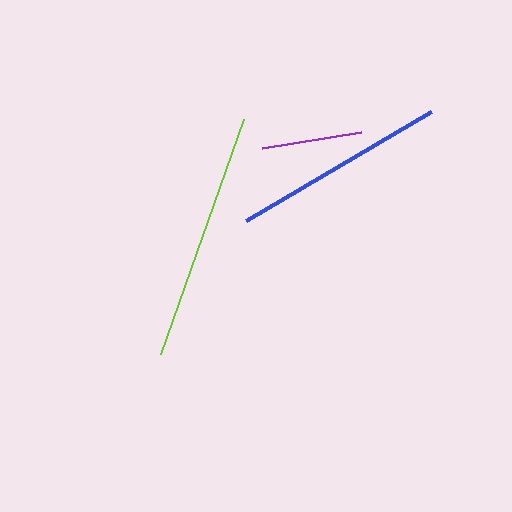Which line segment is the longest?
The lime line is the longest at approximately 249 pixels.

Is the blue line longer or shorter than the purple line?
The blue line is longer than the purple line.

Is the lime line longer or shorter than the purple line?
The lime line is longer than the purple line.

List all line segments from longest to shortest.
From longest to shortest: lime, blue, purple.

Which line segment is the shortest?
The purple line is the shortest at approximately 100 pixels.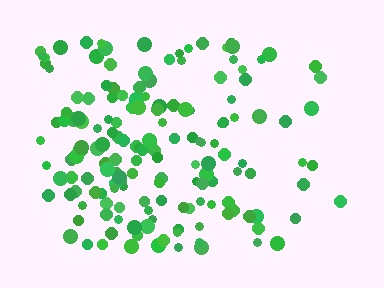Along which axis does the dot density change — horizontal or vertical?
Horizontal.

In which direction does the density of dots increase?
From right to left, with the left side densest.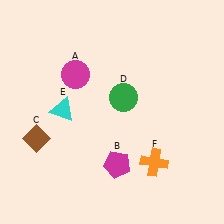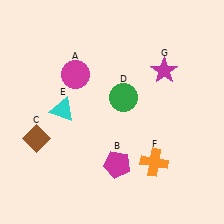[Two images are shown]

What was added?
A magenta star (G) was added in Image 2.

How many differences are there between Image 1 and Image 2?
There is 1 difference between the two images.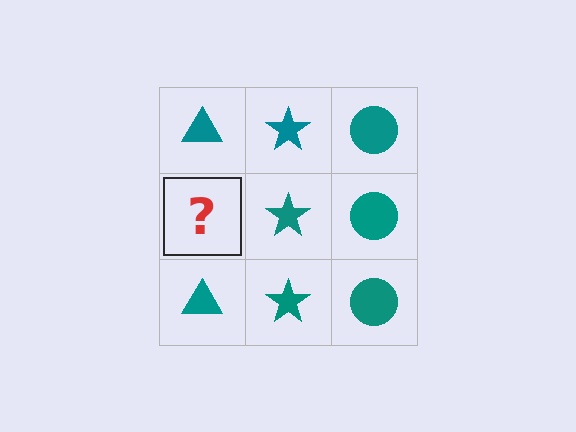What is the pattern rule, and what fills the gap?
The rule is that each column has a consistent shape. The gap should be filled with a teal triangle.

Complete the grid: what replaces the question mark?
The question mark should be replaced with a teal triangle.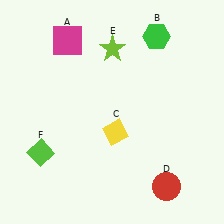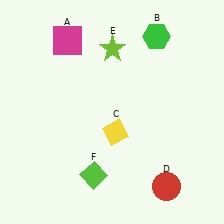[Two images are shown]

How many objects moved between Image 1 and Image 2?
1 object moved between the two images.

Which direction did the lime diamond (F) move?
The lime diamond (F) moved right.